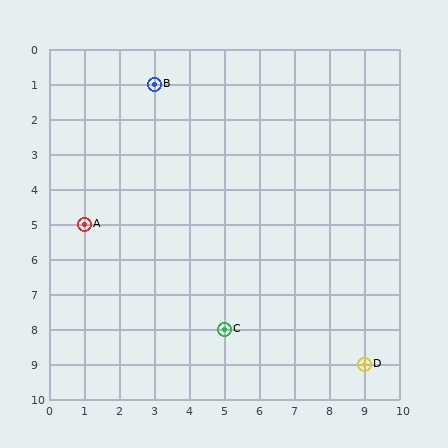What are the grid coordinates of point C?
Point C is at grid coordinates (5, 8).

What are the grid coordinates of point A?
Point A is at grid coordinates (1, 5).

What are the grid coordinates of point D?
Point D is at grid coordinates (9, 9).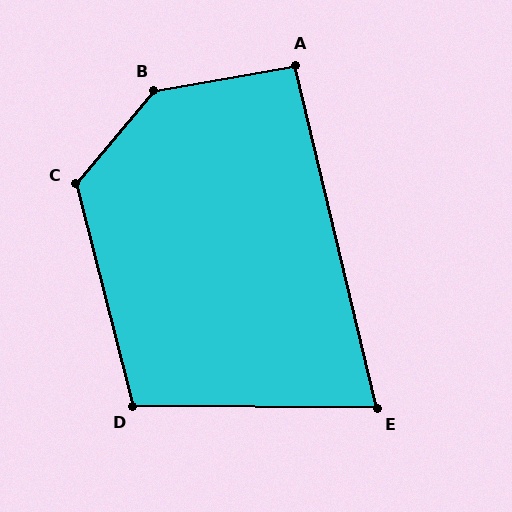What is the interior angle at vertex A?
Approximately 93 degrees (approximately right).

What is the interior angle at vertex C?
Approximately 126 degrees (obtuse).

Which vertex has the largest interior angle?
B, at approximately 140 degrees.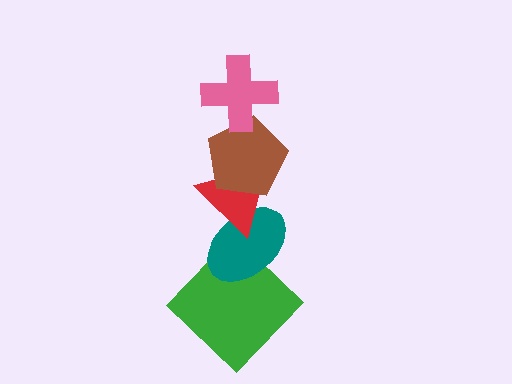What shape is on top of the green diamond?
The teal ellipse is on top of the green diamond.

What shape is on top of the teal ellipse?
The red triangle is on top of the teal ellipse.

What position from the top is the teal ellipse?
The teal ellipse is 4th from the top.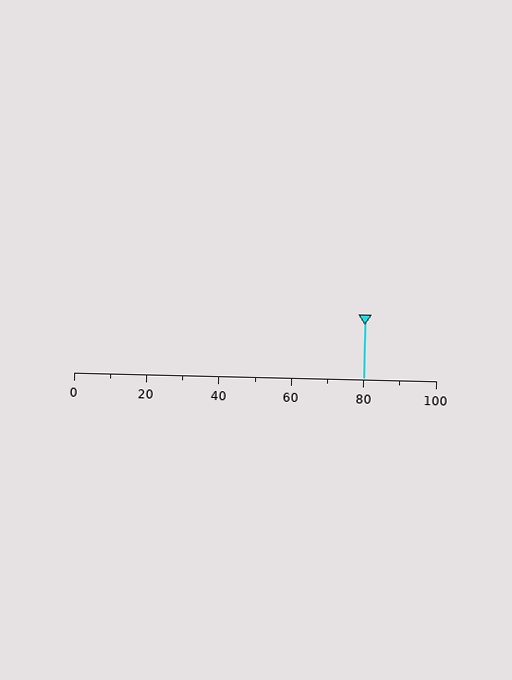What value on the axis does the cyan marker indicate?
The marker indicates approximately 80.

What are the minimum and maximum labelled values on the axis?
The axis runs from 0 to 100.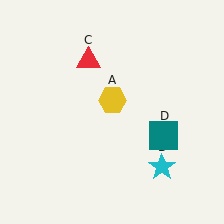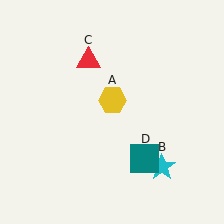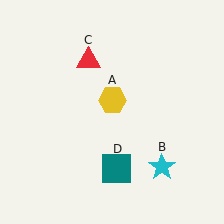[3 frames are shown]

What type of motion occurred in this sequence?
The teal square (object D) rotated clockwise around the center of the scene.